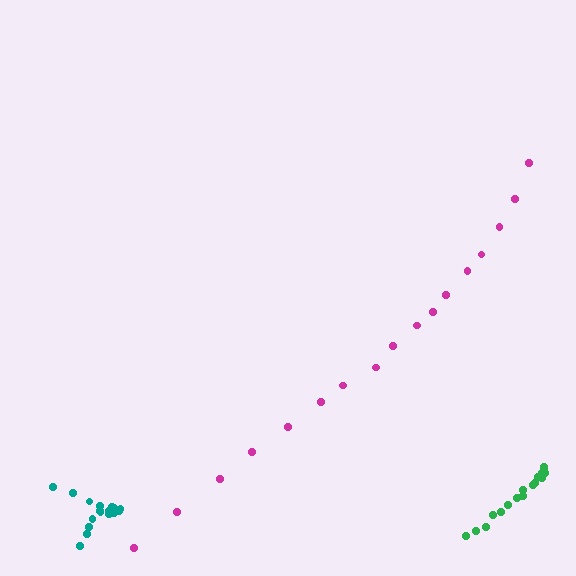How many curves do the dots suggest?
There are 3 distinct paths.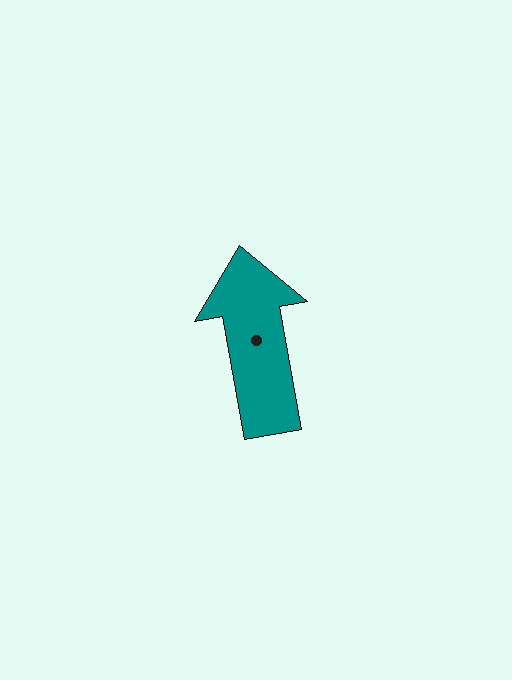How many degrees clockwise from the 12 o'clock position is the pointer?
Approximately 350 degrees.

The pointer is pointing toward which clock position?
Roughly 12 o'clock.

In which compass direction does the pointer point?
North.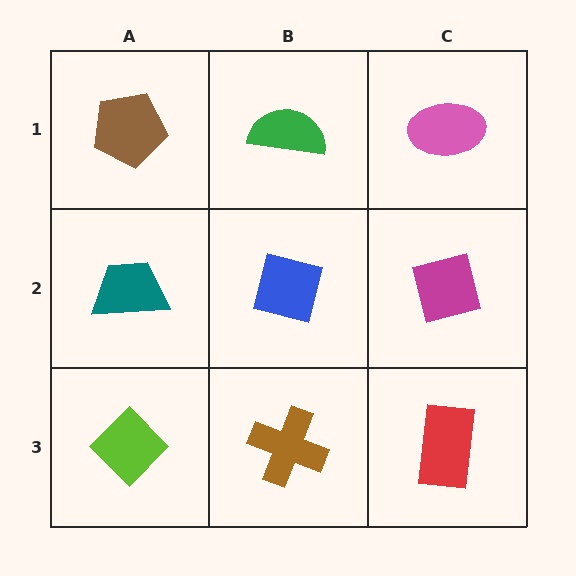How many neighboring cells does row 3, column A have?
2.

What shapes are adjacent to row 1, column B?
A blue square (row 2, column B), a brown pentagon (row 1, column A), a pink ellipse (row 1, column C).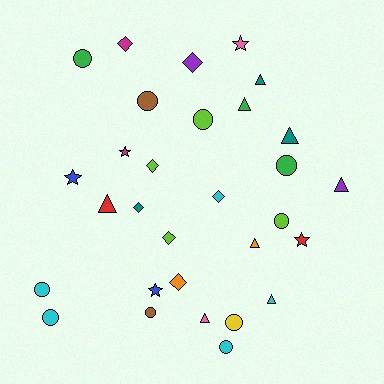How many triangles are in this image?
There are 8 triangles.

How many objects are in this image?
There are 30 objects.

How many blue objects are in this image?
There are 2 blue objects.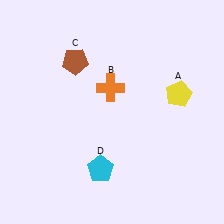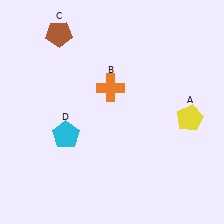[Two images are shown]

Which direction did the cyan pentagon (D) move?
The cyan pentagon (D) moved left.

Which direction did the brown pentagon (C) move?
The brown pentagon (C) moved up.